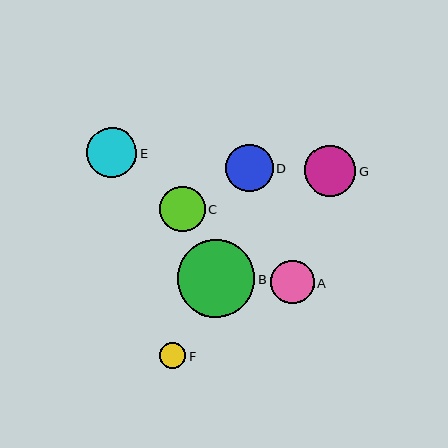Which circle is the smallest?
Circle F is the smallest with a size of approximately 26 pixels.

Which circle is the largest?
Circle B is the largest with a size of approximately 78 pixels.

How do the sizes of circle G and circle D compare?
Circle G and circle D are approximately the same size.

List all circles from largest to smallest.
From largest to smallest: B, G, E, D, C, A, F.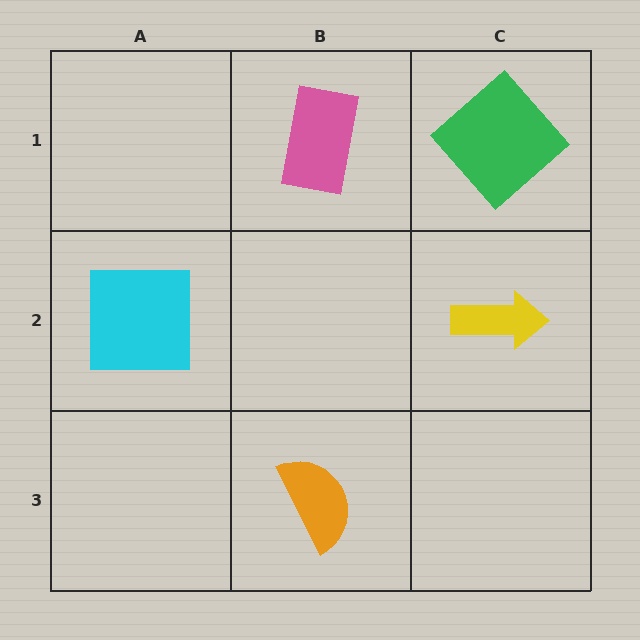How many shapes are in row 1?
2 shapes.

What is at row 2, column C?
A yellow arrow.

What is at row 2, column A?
A cyan square.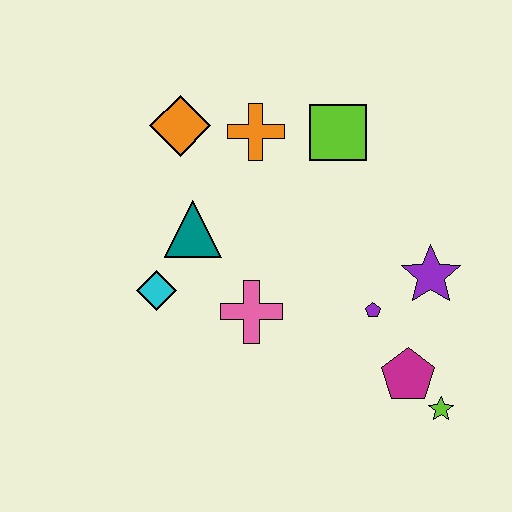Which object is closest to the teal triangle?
The cyan diamond is closest to the teal triangle.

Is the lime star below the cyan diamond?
Yes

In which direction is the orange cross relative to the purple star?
The orange cross is to the left of the purple star.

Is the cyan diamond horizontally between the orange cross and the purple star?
No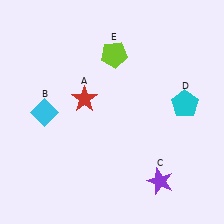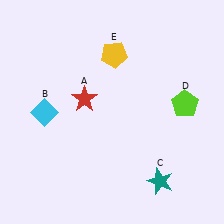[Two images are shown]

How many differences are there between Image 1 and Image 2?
There are 3 differences between the two images.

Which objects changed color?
C changed from purple to teal. D changed from cyan to lime. E changed from lime to yellow.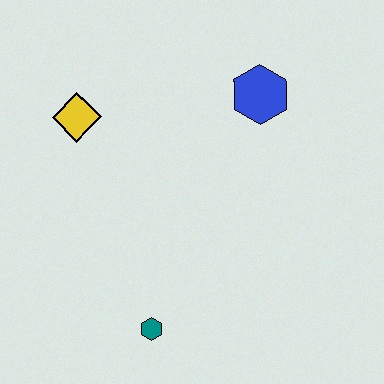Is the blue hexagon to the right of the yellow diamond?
Yes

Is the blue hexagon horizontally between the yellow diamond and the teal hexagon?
No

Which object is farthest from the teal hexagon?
The blue hexagon is farthest from the teal hexagon.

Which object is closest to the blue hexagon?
The yellow diamond is closest to the blue hexagon.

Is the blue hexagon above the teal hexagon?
Yes